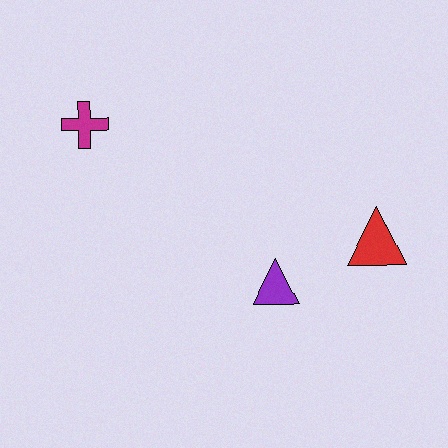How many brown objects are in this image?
There are no brown objects.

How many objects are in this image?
There are 3 objects.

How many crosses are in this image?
There is 1 cross.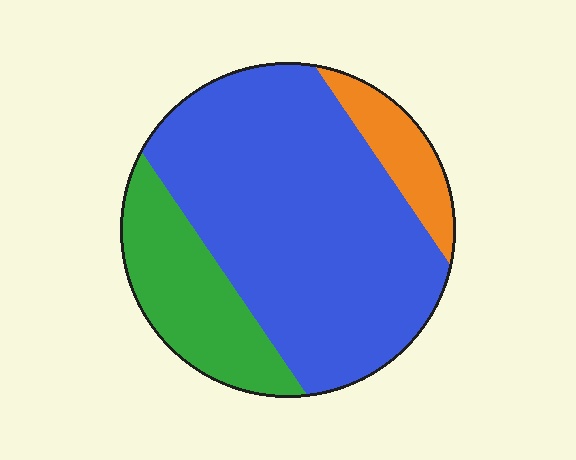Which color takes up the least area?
Orange, at roughly 10%.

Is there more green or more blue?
Blue.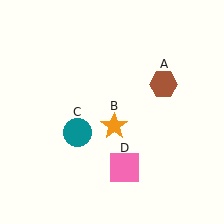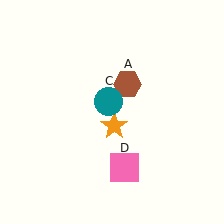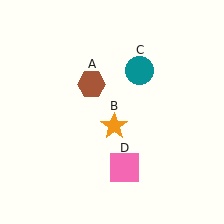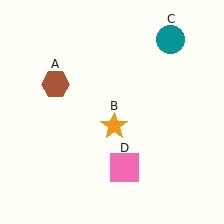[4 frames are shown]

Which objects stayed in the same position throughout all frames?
Orange star (object B) and pink square (object D) remained stationary.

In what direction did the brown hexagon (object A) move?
The brown hexagon (object A) moved left.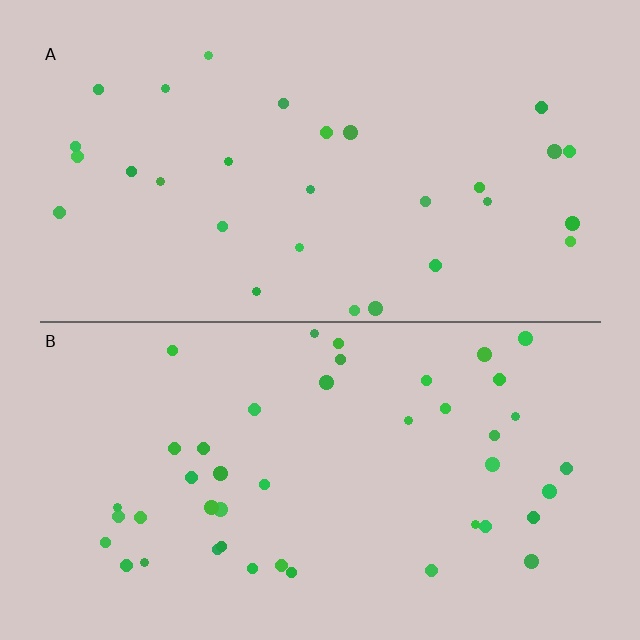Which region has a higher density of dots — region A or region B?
B (the bottom).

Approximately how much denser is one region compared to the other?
Approximately 1.5× — region B over region A.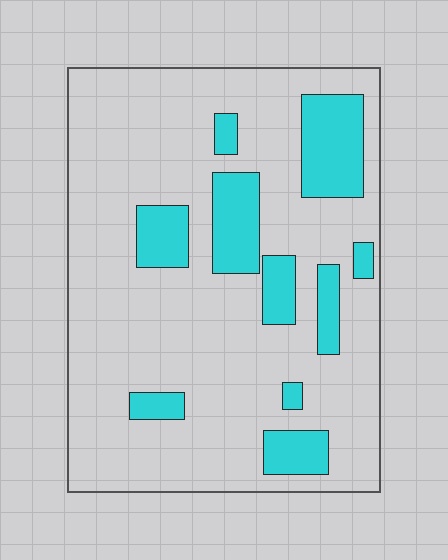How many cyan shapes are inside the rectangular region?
10.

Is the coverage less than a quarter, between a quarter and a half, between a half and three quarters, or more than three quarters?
Less than a quarter.